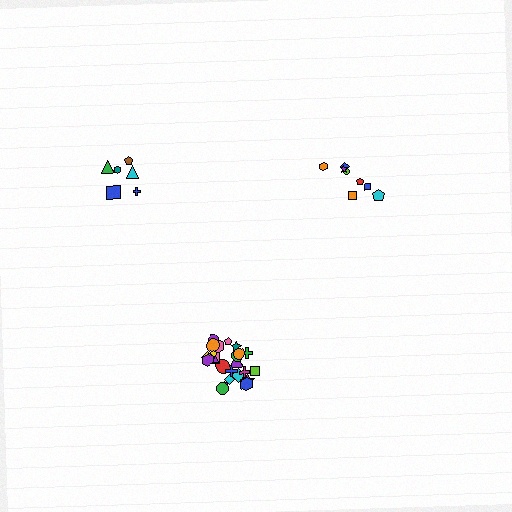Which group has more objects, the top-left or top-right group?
The top-right group.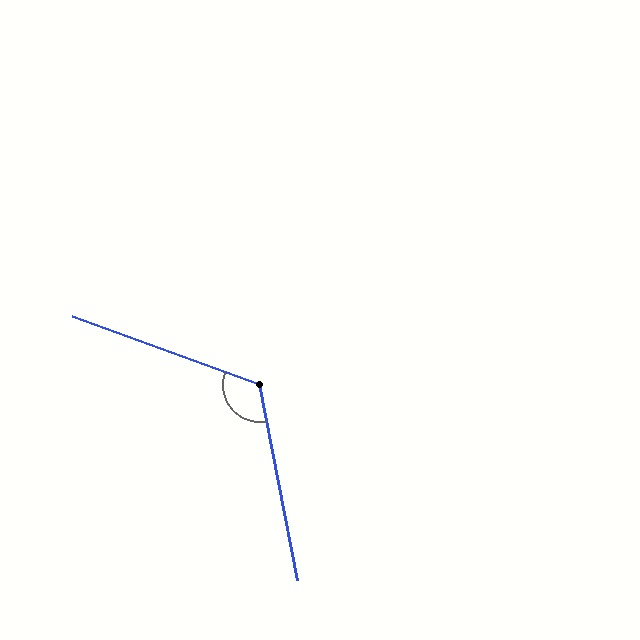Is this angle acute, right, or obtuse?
It is obtuse.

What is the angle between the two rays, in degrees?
Approximately 121 degrees.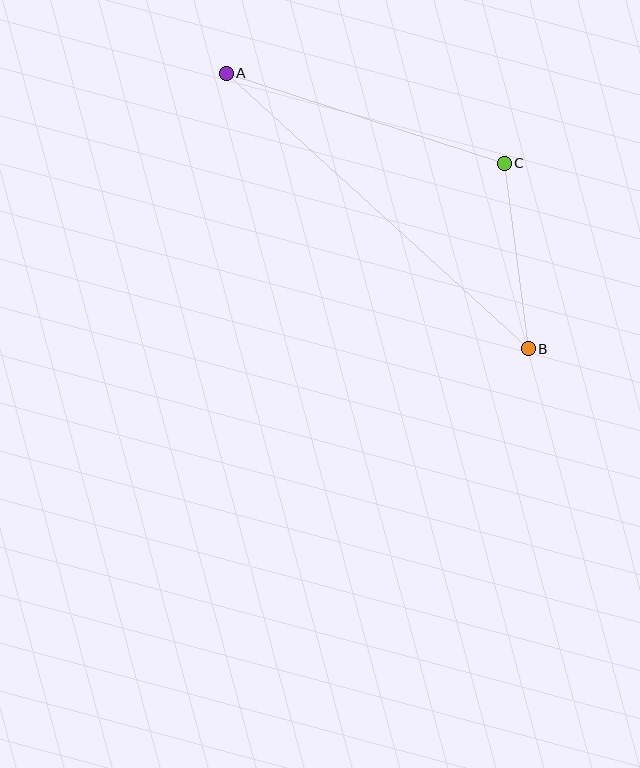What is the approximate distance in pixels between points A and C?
The distance between A and C is approximately 292 pixels.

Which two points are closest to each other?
Points B and C are closest to each other.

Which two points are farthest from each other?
Points A and B are farthest from each other.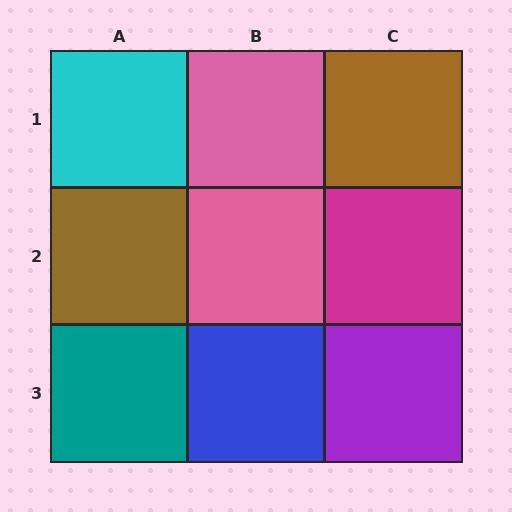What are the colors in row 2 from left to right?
Brown, pink, magenta.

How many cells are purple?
1 cell is purple.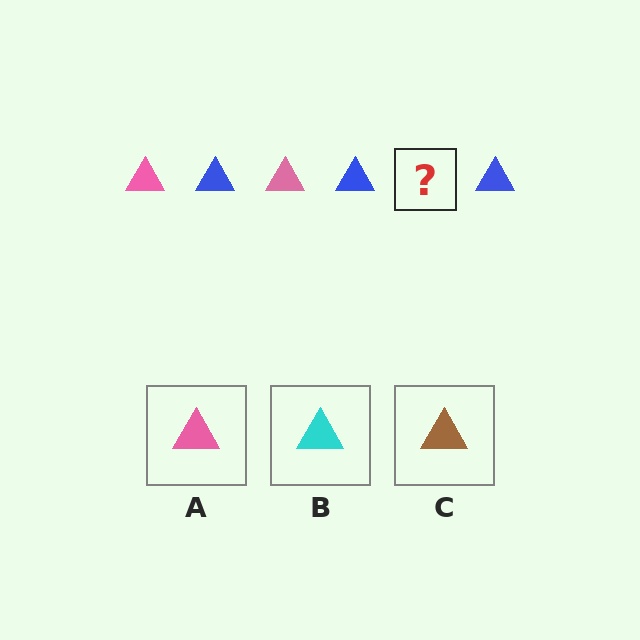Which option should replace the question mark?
Option A.